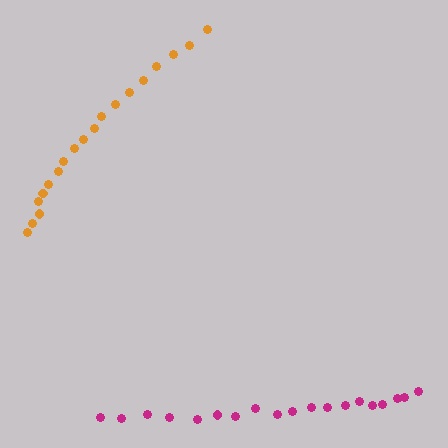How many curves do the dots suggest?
There are 2 distinct paths.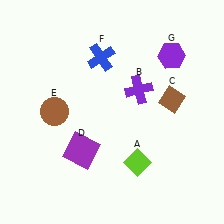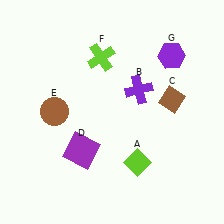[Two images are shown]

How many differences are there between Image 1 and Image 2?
There is 1 difference between the two images.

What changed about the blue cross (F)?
In Image 1, F is blue. In Image 2, it changed to lime.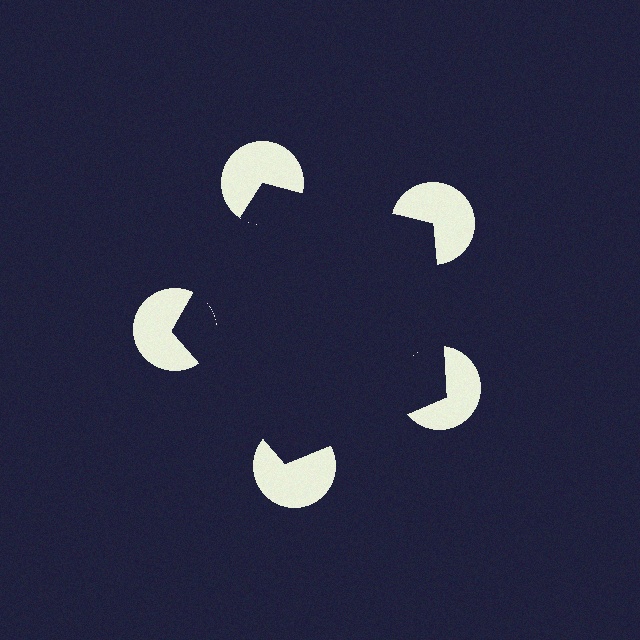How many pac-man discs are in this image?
There are 5 — one at each vertex of the illusory pentagon.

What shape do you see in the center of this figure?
An illusory pentagon — its edges are inferred from the aligned wedge cuts in the pac-man discs, not physically drawn.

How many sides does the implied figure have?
5 sides.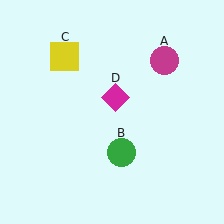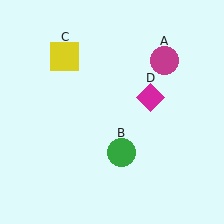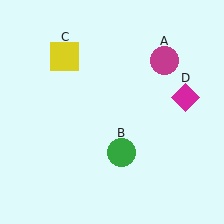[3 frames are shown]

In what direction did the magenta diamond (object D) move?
The magenta diamond (object D) moved right.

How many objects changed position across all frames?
1 object changed position: magenta diamond (object D).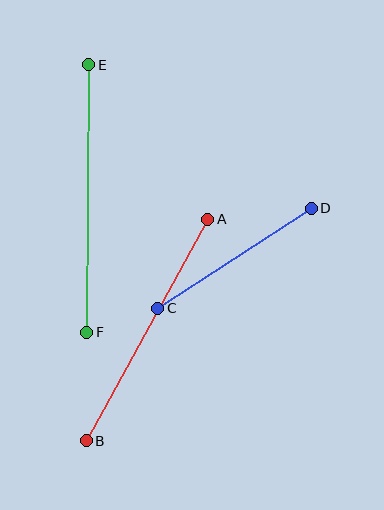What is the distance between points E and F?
The distance is approximately 267 pixels.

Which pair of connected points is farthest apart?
Points E and F are farthest apart.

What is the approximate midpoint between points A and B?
The midpoint is at approximately (147, 330) pixels.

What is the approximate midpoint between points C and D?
The midpoint is at approximately (234, 258) pixels.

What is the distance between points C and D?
The distance is approximately 183 pixels.